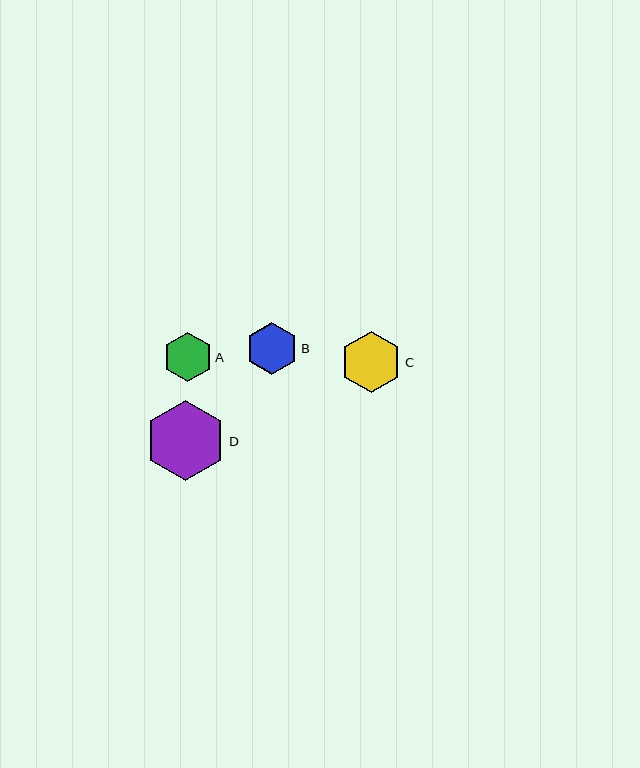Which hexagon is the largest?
Hexagon D is the largest with a size of approximately 81 pixels.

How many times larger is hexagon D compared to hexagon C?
Hexagon D is approximately 1.3 times the size of hexagon C.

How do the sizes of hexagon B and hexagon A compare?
Hexagon B and hexagon A are approximately the same size.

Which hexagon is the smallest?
Hexagon A is the smallest with a size of approximately 49 pixels.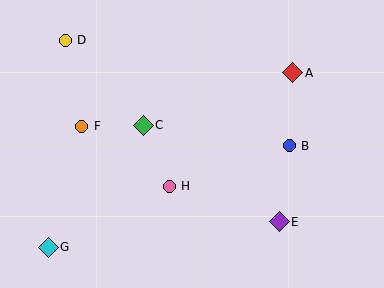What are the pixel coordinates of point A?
Point A is at (293, 73).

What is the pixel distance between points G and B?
The distance between G and B is 261 pixels.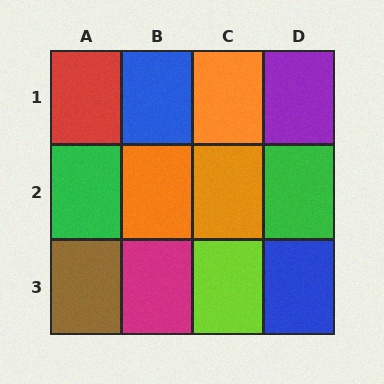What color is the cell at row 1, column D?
Purple.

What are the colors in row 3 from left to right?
Brown, magenta, lime, blue.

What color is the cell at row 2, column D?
Green.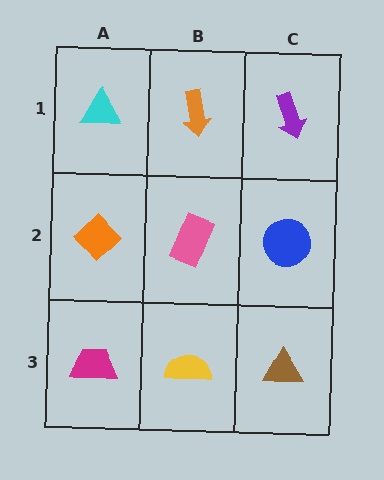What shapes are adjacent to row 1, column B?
A pink rectangle (row 2, column B), a cyan triangle (row 1, column A), a purple arrow (row 1, column C).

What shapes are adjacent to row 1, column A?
An orange diamond (row 2, column A), an orange arrow (row 1, column B).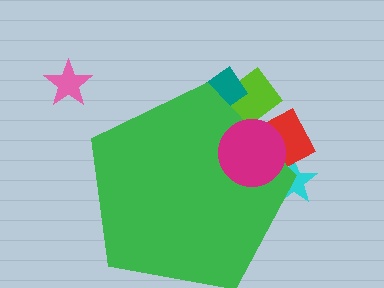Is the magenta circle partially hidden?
No, the magenta circle is fully visible.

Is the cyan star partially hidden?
Yes, the cyan star is partially hidden behind the green pentagon.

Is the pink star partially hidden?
No, the pink star is fully visible.